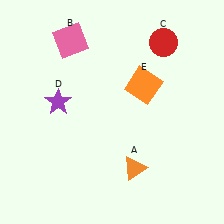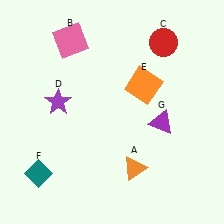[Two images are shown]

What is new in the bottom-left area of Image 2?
A teal diamond (F) was added in the bottom-left area of Image 2.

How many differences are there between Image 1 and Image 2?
There are 2 differences between the two images.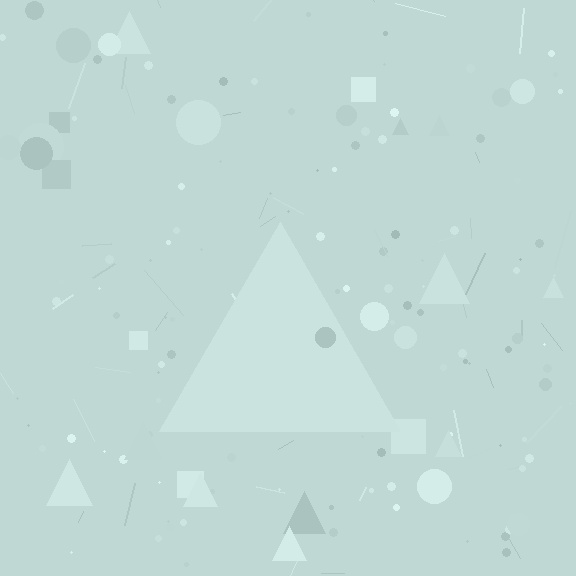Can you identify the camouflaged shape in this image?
The camouflaged shape is a triangle.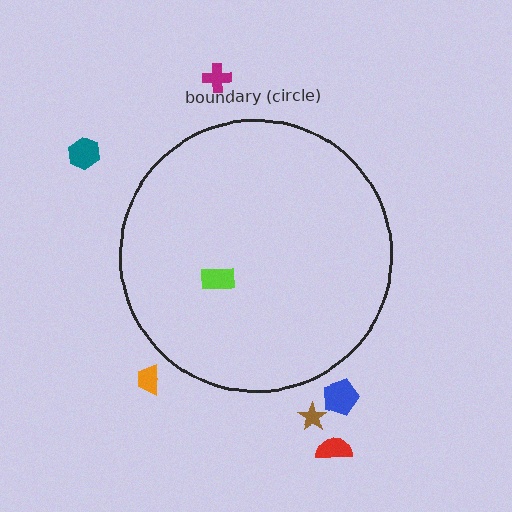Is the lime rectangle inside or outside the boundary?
Inside.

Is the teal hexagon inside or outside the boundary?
Outside.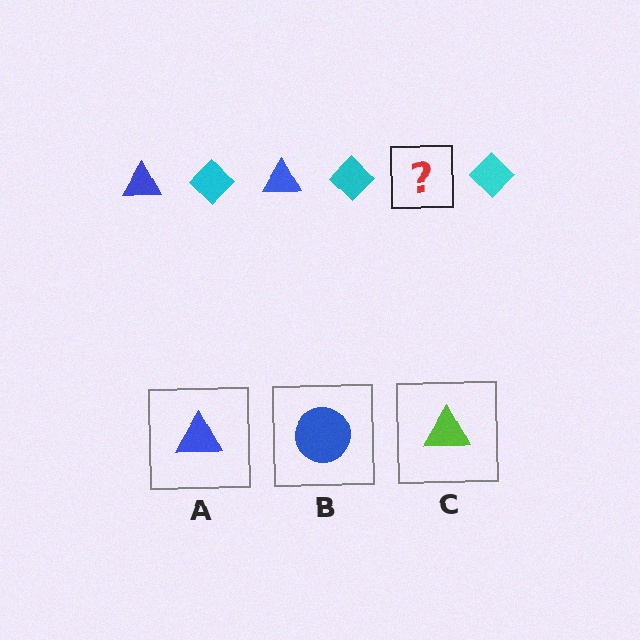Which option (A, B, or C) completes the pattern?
A.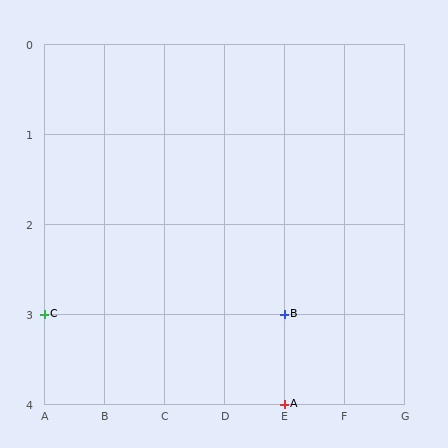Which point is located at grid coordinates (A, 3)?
Point C is at (A, 3).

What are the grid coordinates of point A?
Point A is at grid coordinates (E, 4).